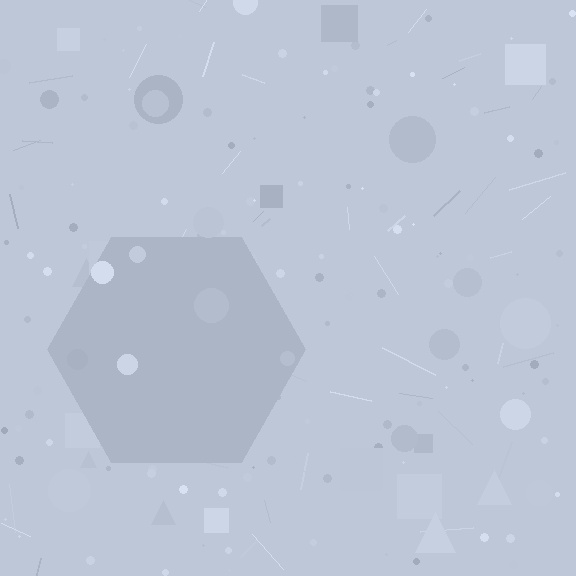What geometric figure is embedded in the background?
A hexagon is embedded in the background.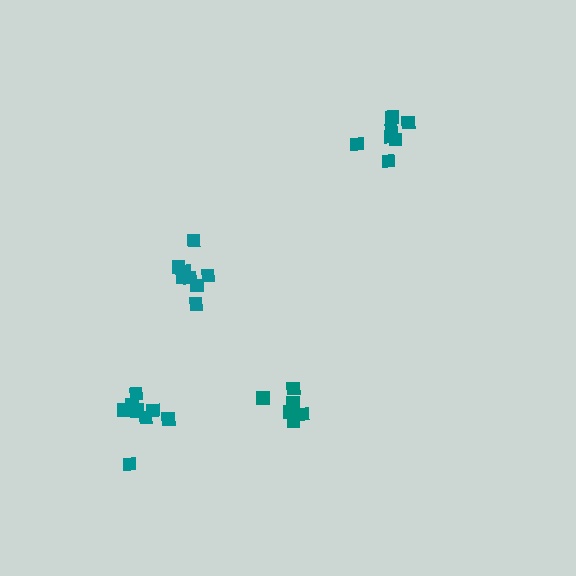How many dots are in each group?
Group 1: 10 dots, Group 2: 7 dots, Group 3: 7 dots, Group 4: 8 dots (32 total).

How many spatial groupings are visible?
There are 4 spatial groupings.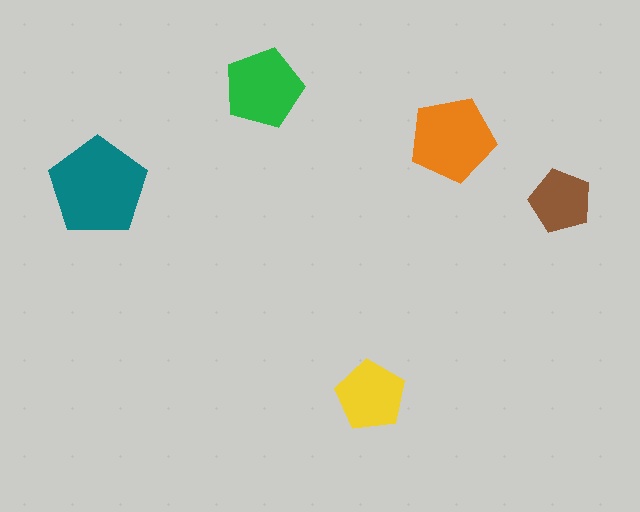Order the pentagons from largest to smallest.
the teal one, the orange one, the green one, the yellow one, the brown one.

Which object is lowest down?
The yellow pentagon is bottommost.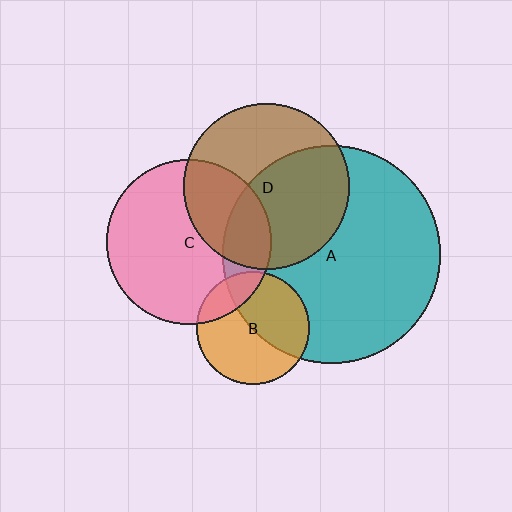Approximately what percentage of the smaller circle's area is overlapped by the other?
Approximately 55%.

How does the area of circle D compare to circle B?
Approximately 2.2 times.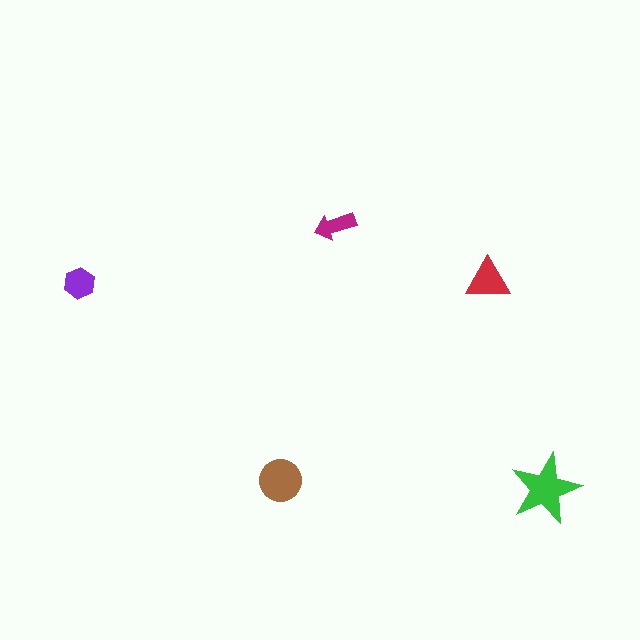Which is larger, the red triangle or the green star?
The green star.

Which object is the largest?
The green star.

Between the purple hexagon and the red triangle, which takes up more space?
The red triangle.